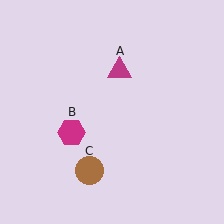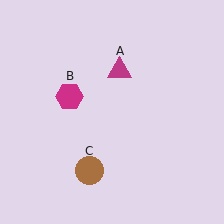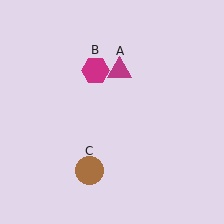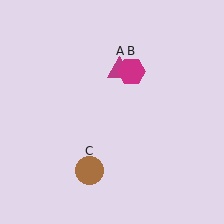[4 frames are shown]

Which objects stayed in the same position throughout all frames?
Magenta triangle (object A) and brown circle (object C) remained stationary.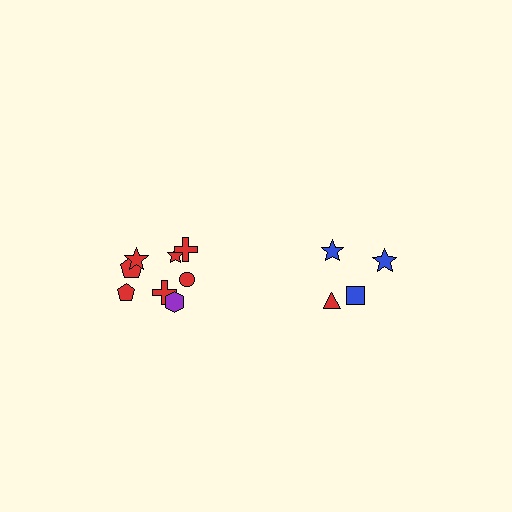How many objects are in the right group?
There are 4 objects.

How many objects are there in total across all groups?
There are 12 objects.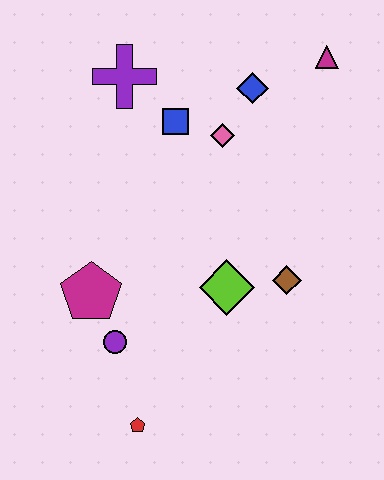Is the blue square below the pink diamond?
No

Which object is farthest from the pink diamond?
The red pentagon is farthest from the pink diamond.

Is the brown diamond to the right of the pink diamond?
Yes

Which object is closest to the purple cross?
The blue square is closest to the purple cross.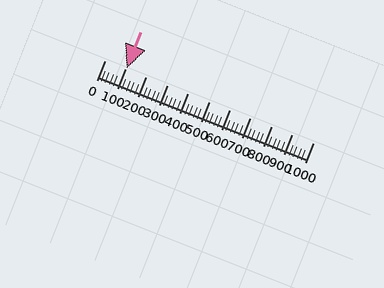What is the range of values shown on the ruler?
The ruler shows values from 0 to 1000.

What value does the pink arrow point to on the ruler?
The pink arrow points to approximately 103.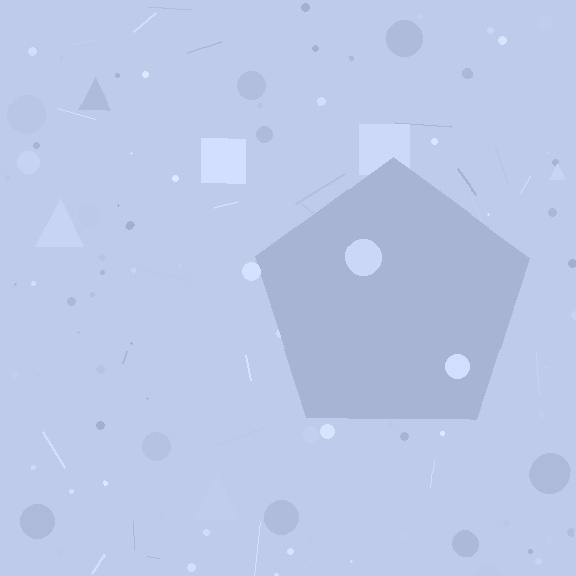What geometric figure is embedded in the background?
A pentagon is embedded in the background.